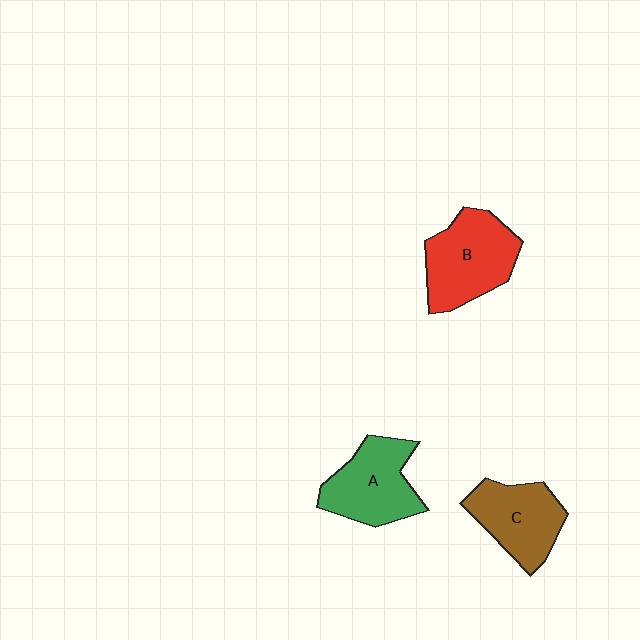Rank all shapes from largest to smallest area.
From largest to smallest: B (red), A (green), C (brown).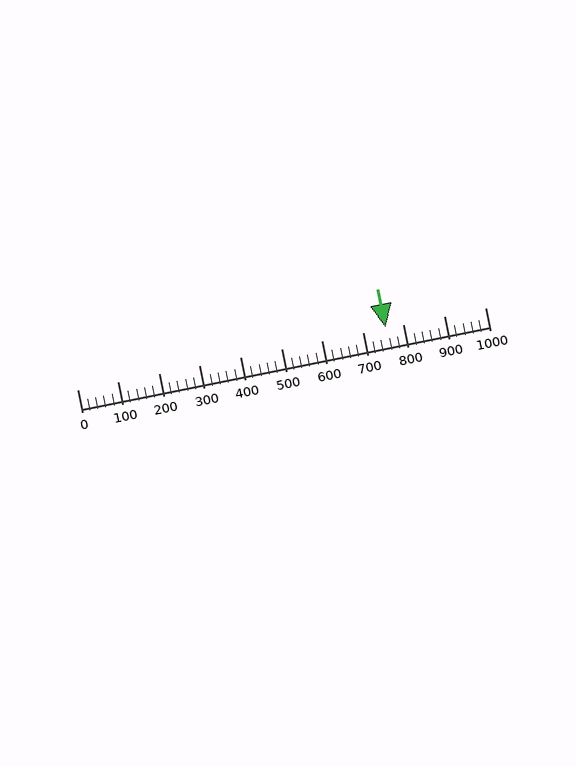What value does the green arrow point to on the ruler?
The green arrow points to approximately 757.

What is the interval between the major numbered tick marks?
The major tick marks are spaced 100 units apart.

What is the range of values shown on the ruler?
The ruler shows values from 0 to 1000.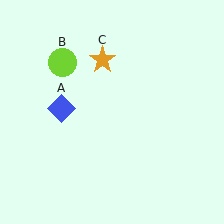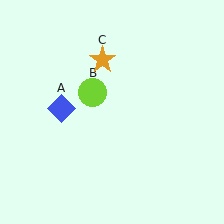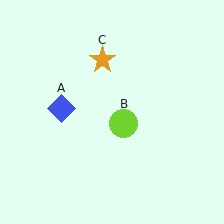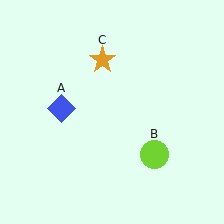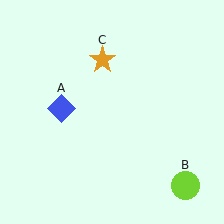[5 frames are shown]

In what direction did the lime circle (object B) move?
The lime circle (object B) moved down and to the right.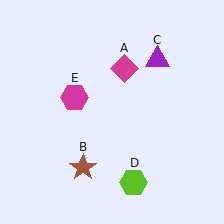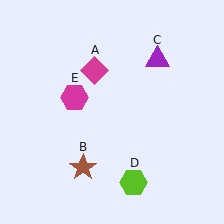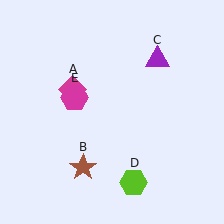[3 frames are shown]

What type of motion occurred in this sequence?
The magenta diamond (object A) rotated counterclockwise around the center of the scene.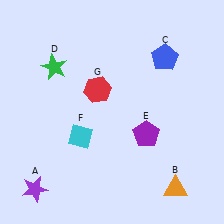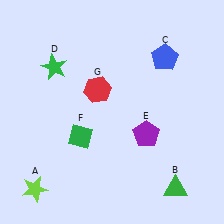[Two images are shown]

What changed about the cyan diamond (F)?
In Image 1, F is cyan. In Image 2, it changed to green.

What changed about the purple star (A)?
In Image 1, A is purple. In Image 2, it changed to lime.